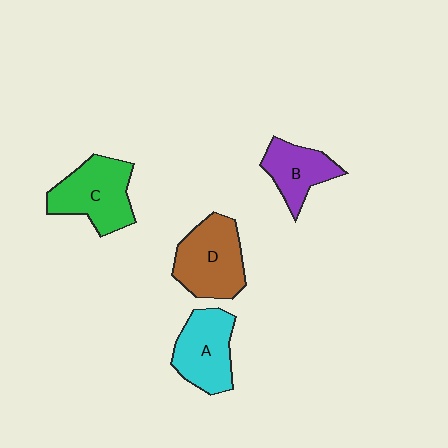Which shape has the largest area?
Shape D (brown).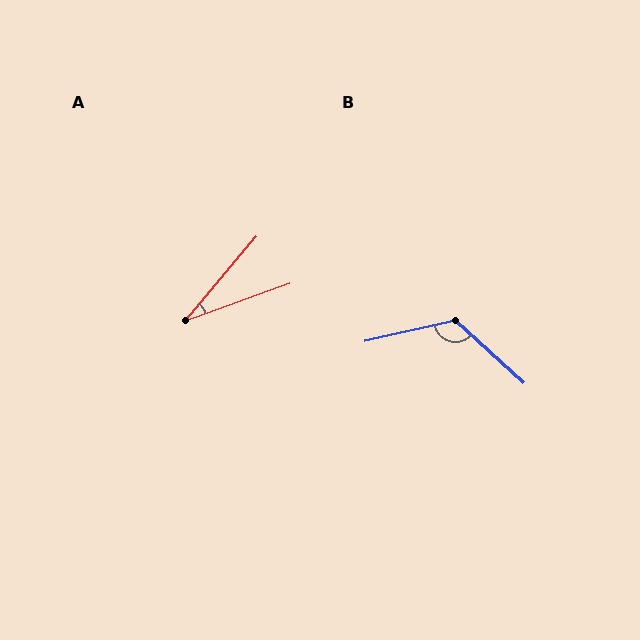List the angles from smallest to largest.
A (30°), B (125°).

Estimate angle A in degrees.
Approximately 30 degrees.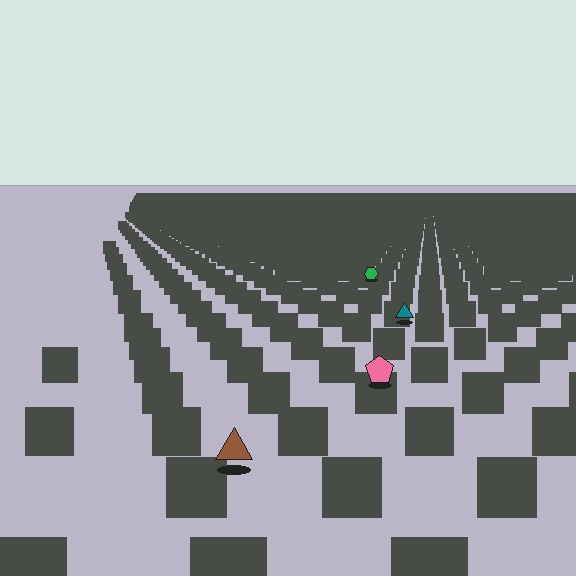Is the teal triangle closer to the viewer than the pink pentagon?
No. The pink pentagon is closer — you can tell from the texture gradient: the ground texture is coarser near it.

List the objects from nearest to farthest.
From nearest to farthest: the brown triangle, the pink pentagon, the teal triangle, the green hexagon.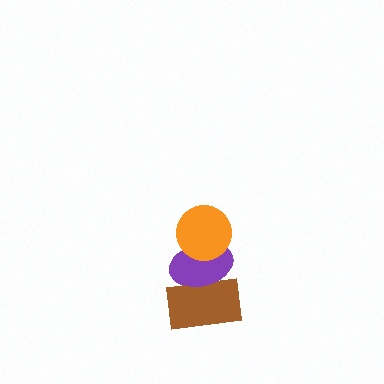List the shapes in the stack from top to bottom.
From top to bottom: the orange circle, the purple ellipse, the brown rectangle.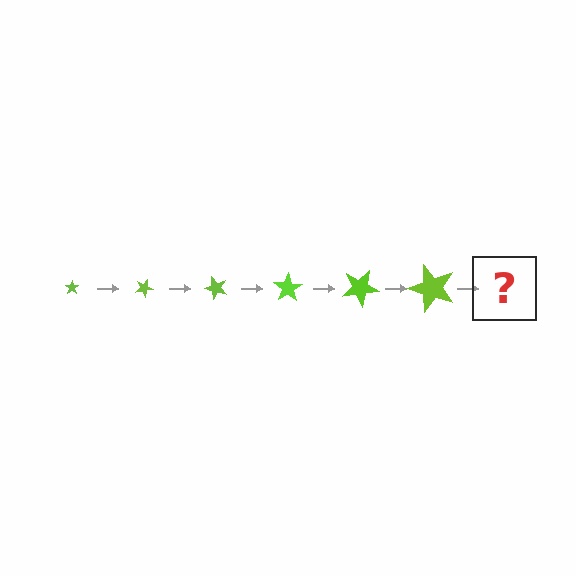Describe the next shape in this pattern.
It should be a star, larger than the previous one and rotated 150 degrees from the start.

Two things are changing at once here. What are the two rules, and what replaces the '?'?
The two rules are that the star grows larger each step and it rotates 25 degrees each step. The '?' should be a star, larger than the previous one and rotated 150 degrees from the start.